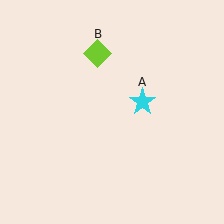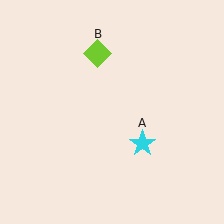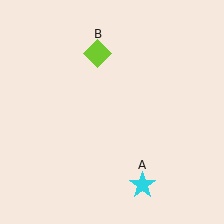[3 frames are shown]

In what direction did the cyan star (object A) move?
The cyan star (object A) moved down.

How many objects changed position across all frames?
1 object changed position: cyan star (object A).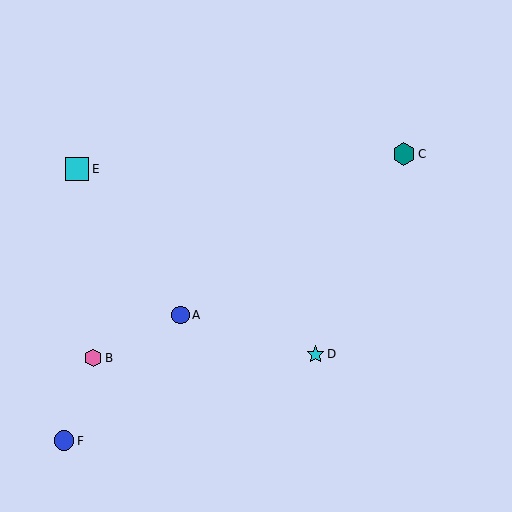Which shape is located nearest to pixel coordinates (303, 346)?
The cyan star (labeled D) at (315, 354) is nearest to that location.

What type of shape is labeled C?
Shape C is a teal hexagon.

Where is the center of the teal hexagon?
The center of the teal hexagon is at (404, 154).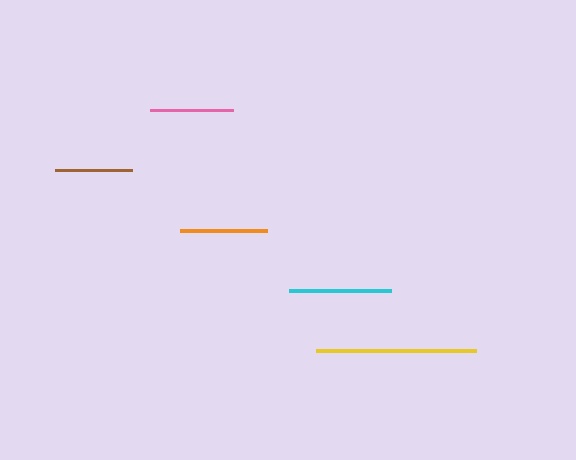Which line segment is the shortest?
The brown line is the shortest at approximately 77 pixels.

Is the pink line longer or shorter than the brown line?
The pink line is longer than the brown line.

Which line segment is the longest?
The yellow line is the longest at approximately 160 pixels.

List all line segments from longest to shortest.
From longest to shortest: yellow, cyan, orange, pink, brown.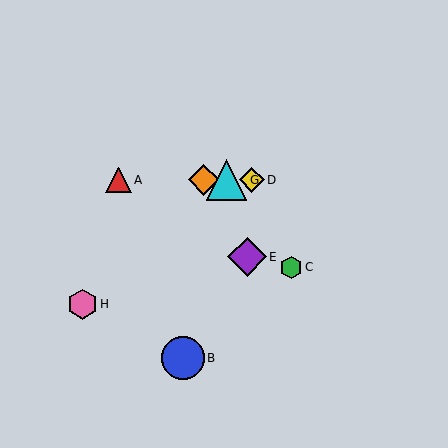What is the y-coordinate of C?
Object C is at y≈267.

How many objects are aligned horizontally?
4 objects (A, D, F, G) are aligned horizontally.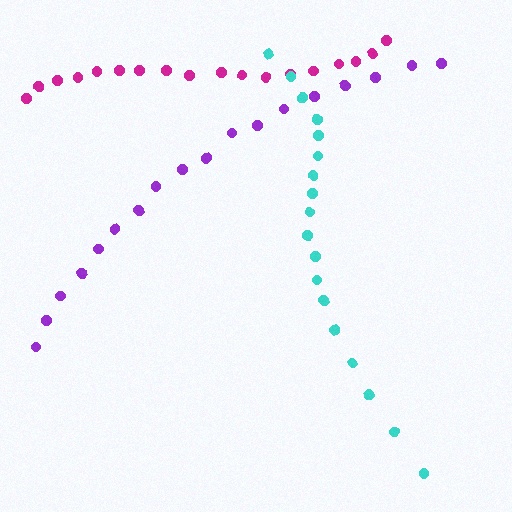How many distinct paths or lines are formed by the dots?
There are 3 distinct paths.